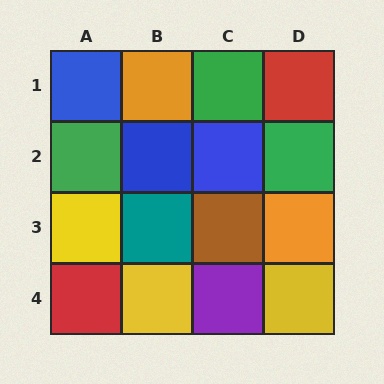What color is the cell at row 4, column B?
Yellow.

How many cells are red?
2 cells are red.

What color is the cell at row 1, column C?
Green.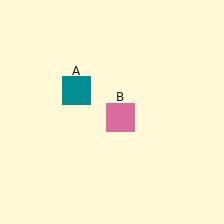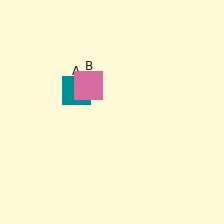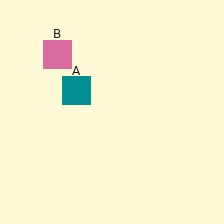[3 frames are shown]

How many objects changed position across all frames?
1 object changed position: pink square (object B).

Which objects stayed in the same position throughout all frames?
Teal square (object A) remained stationary.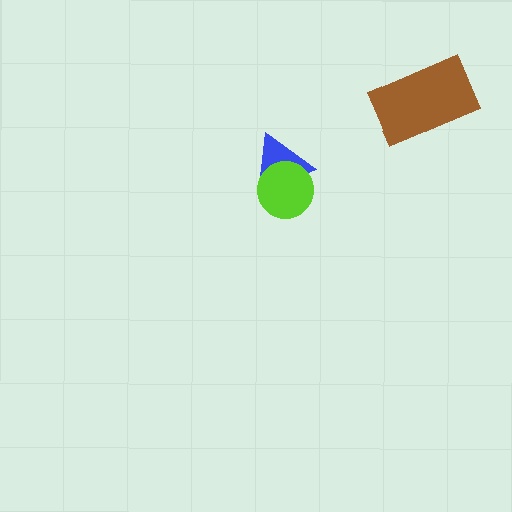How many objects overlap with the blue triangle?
1 object overlaps with the blue triangle.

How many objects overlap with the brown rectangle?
0 objects overlap with the brown rectangle.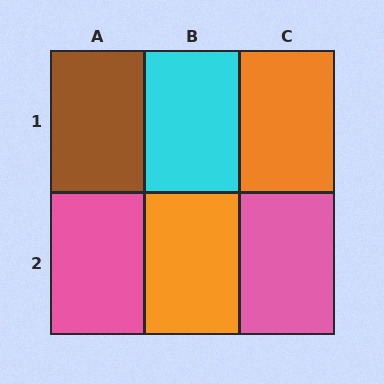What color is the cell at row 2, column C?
Pink.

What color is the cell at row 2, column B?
Orange.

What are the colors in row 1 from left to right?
Brown, cyan, orange.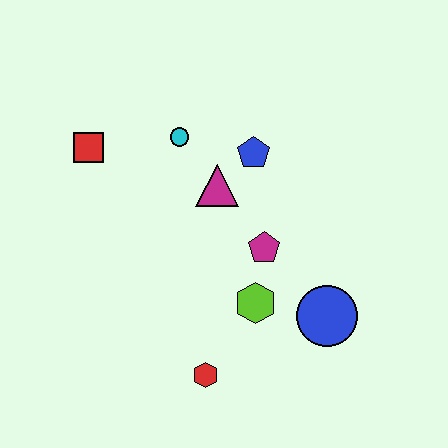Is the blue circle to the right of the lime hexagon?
Yes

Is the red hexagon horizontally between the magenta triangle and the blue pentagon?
No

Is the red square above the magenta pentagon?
Yes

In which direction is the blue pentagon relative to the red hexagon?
The blue pentagon is above the red hexagon.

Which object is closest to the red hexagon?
The lime hexagon is closest to the red hexagon.